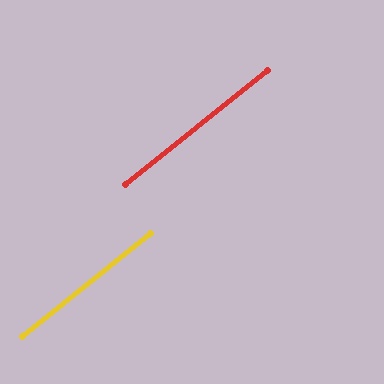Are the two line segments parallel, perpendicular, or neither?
Parallel — their directions differ by only 0.4°.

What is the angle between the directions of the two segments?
Approximately 0 degrees.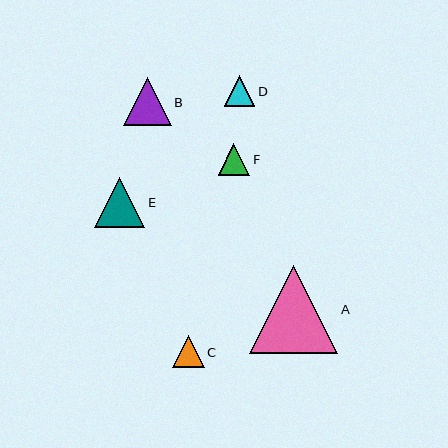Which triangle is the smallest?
Triangle D is the smallest with a size of approximately 31 pixels.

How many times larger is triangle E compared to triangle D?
Triangle E is approximately 1.6 times the size of triangle D.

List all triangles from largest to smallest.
From largest to smallest: A, E, B, C, F, D.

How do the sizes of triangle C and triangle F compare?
Triangle C and triangle F are approximately the same size.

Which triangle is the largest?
Triangle A is the largest with a size of approximately 88 pixels.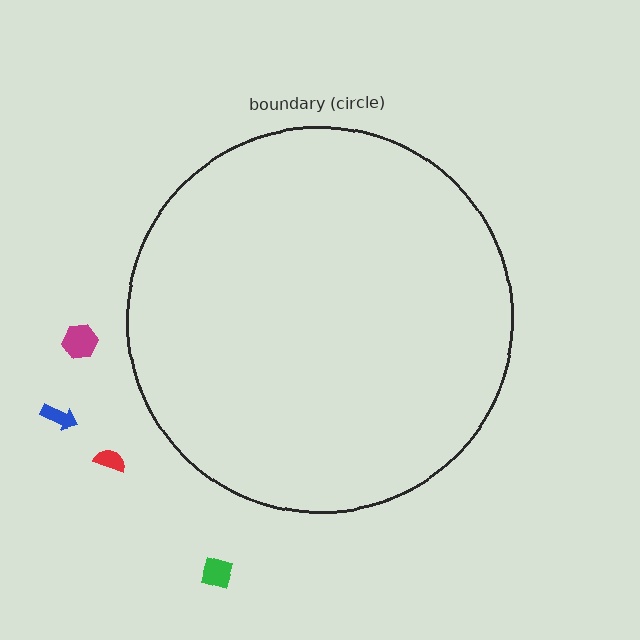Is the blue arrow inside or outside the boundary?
Outside.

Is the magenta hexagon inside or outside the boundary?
Outside.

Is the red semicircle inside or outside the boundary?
Outside.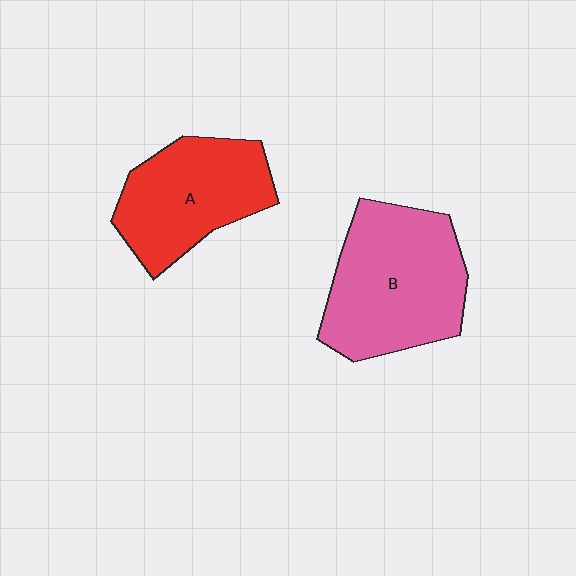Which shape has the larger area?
Shape B (pink).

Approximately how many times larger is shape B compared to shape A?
Approximately 1.2 times.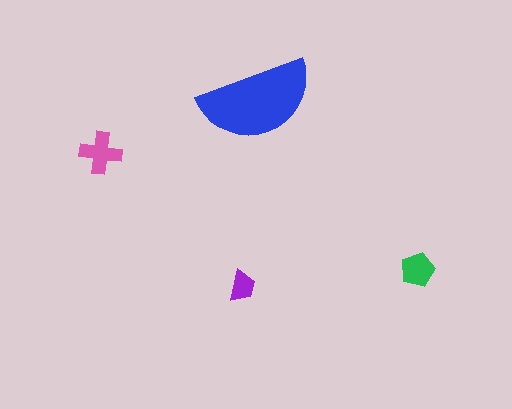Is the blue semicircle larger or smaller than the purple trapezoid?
Larger.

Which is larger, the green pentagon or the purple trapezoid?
The green pentagon.